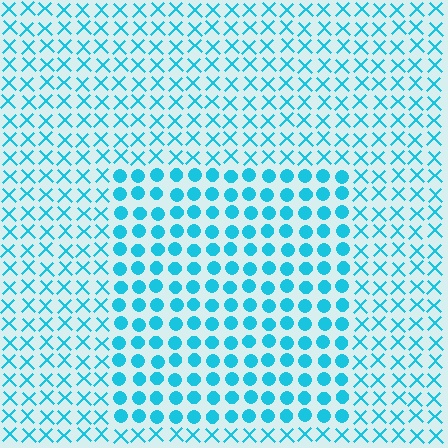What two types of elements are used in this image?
The image uses circles inside the rectangle region and X marks outside it.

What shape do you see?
I see a rectangle.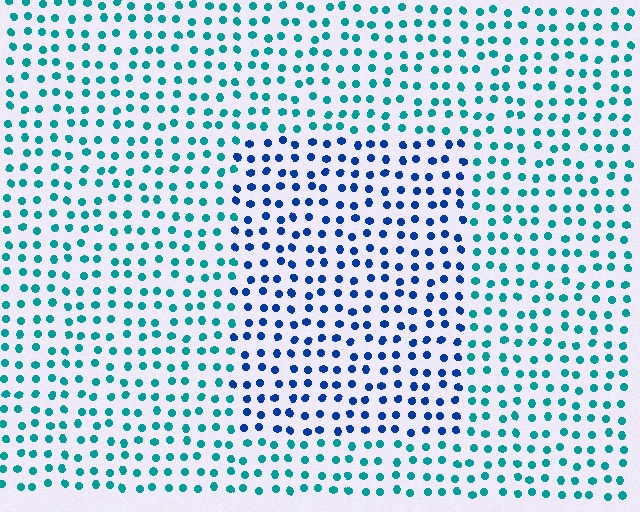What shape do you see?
I see a rectangle.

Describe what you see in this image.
The image is filled with small teal elements in a uniform arrangement. A rectangle-shaped region is visible where the elements are tinted to a slightly different hue, forming a subtle color boundary.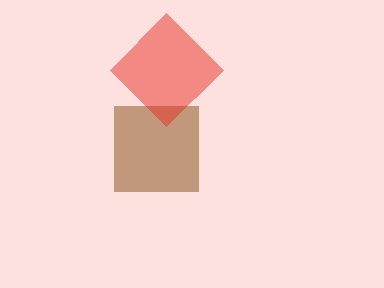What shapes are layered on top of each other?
The layered shapes are: a brown square, a red diamond.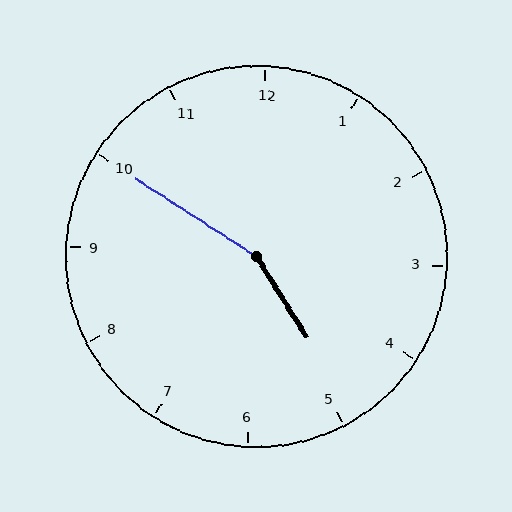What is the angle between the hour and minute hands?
Approximately 155 degrees.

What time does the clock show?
4:50.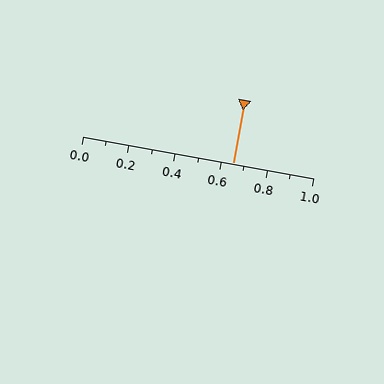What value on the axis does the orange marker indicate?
The marker indicates approximately 0.65.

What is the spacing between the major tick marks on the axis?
The major ticks are spaced 0.2 apart.